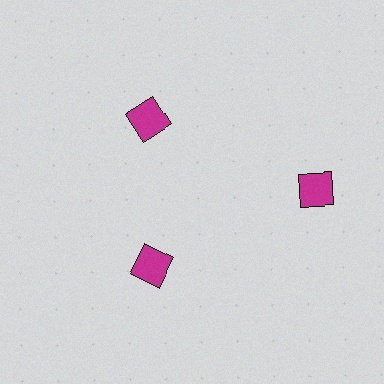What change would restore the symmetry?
The symmetry would be restored by moving it inward, back onto the ring so that all 3 diamonds sit at equal angles and equal distance from the center.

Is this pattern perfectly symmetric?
No. The 3 magenta diamonds are arranged in a ring, but one element near the 3 o'clock position is pushed outward from the center, breaking the 3-fold rotational symmetry.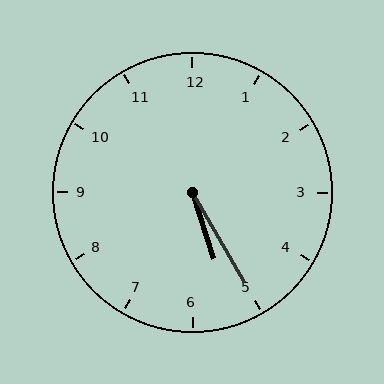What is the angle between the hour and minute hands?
Approximately 12 degrees.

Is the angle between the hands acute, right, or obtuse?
It is acute.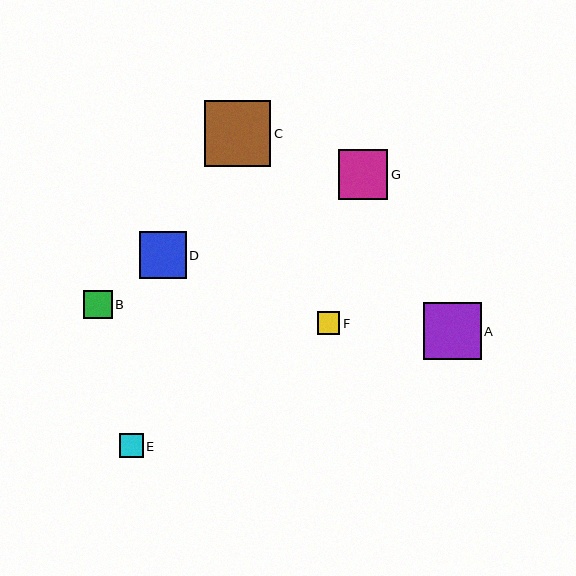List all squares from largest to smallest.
From largest to smallest: C, A, G, D, B, E, F.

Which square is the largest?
Square C is the largest with a size of approximately 67 pixels.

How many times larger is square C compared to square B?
Square C is approximately 2.3 times the size of square B.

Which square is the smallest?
Square F is the smallest with a size of approximately 22 pixels.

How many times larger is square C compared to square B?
Square C is approximately 2.3 times the size of square B.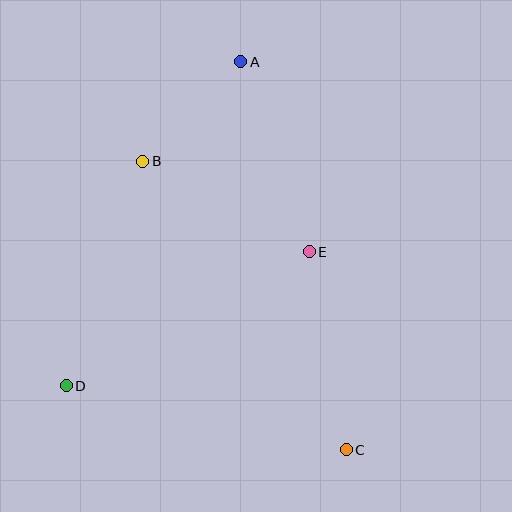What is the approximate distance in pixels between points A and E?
The distance between A and E is approximately 202 pixels.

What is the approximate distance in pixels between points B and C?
The distance between B and C is approximately 353 pixels.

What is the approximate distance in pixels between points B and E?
The distance between B and E is approximately 189 pixels.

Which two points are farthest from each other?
Points A and C are farthest from each other.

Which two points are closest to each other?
Points A and B are closest to each other.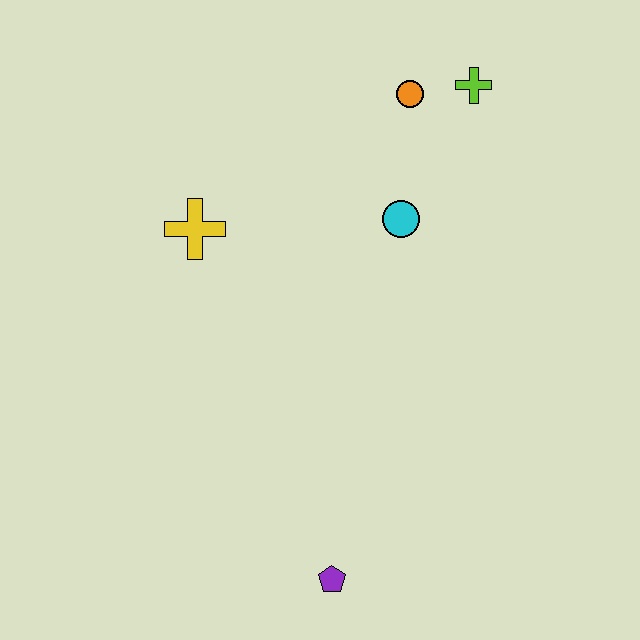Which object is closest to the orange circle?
The lime cross is closest to the orange circle.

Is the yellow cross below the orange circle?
Yes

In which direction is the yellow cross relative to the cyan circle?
The yellow cross is to the left of the cyan circle.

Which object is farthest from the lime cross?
The purple pentagon is farthest from the lime cross.